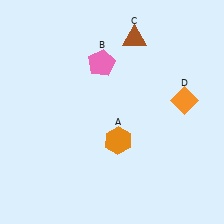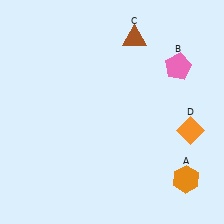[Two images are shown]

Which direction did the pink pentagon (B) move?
The pink pentagon (B) moved right.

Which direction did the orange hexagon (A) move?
The orange hexagon (A) moved right.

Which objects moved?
The objects that moved are: the orange hexagon (A), the pink pentagon (B), the orange diamond (D).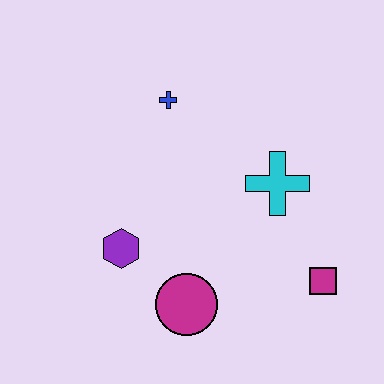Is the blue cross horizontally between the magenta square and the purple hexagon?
Yes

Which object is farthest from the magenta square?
The blue cross is farthest from the magenta square.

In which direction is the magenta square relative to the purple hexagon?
The magenta square is to the right of the purple hexagon.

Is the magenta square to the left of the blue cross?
No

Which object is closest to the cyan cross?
The magenta square is closest to the cyan cross.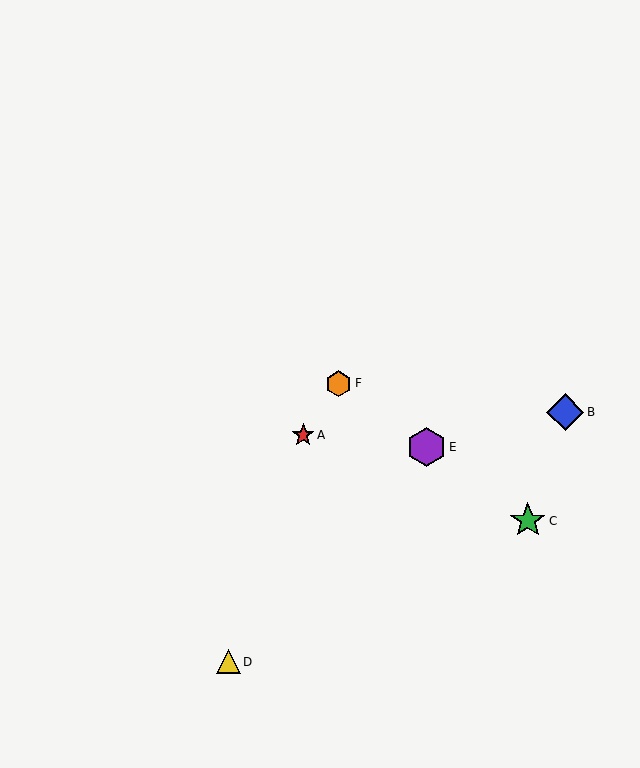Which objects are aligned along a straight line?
Objects C, E, F are aligned along a straight line.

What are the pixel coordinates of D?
Object D is at (228, 662).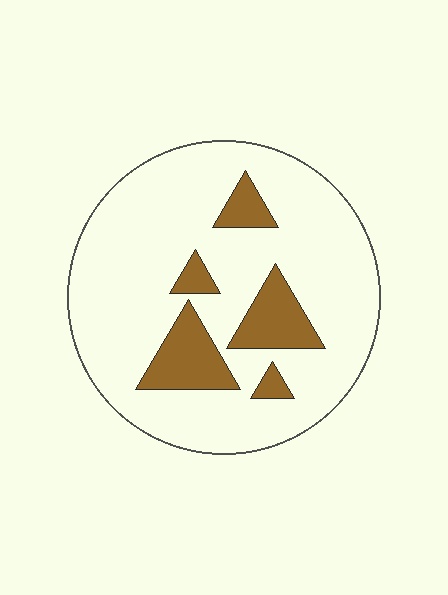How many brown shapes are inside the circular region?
5.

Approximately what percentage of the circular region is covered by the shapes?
Approximately 15%.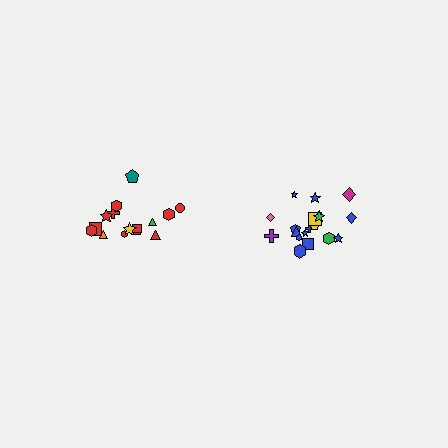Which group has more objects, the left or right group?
The right group.